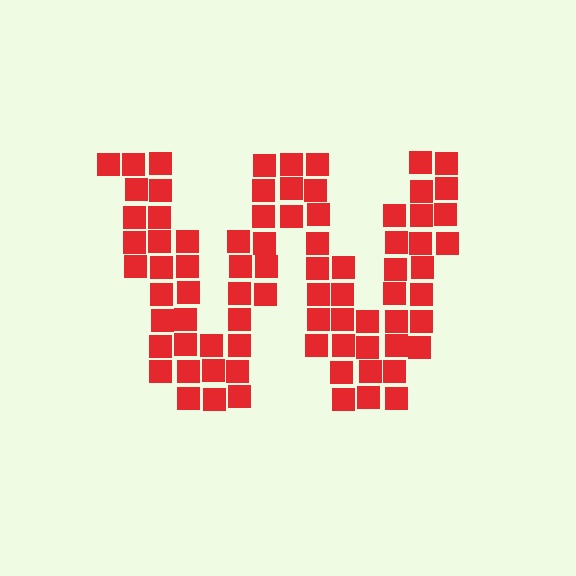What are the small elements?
The small elements are squares.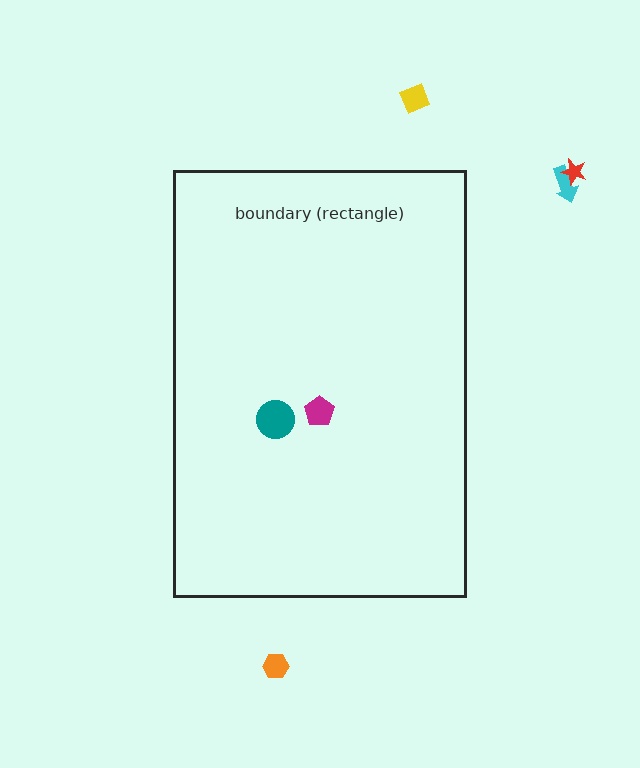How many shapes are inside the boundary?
2 inside, 4 outside.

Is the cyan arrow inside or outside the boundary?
Outside.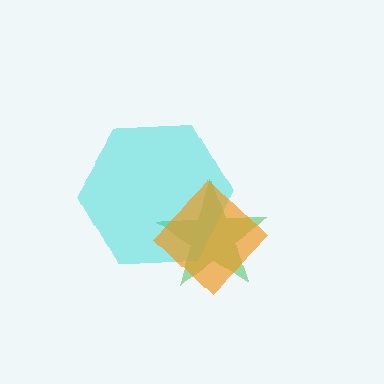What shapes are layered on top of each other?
The layered shapes are: a green star, a cyan hexagon, an orange diamond.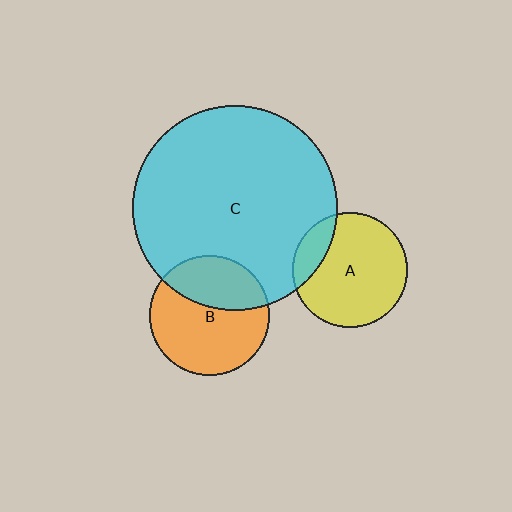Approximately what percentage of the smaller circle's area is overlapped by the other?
Approximately 15%.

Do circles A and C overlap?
Yes.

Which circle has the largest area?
Circle C (cyan).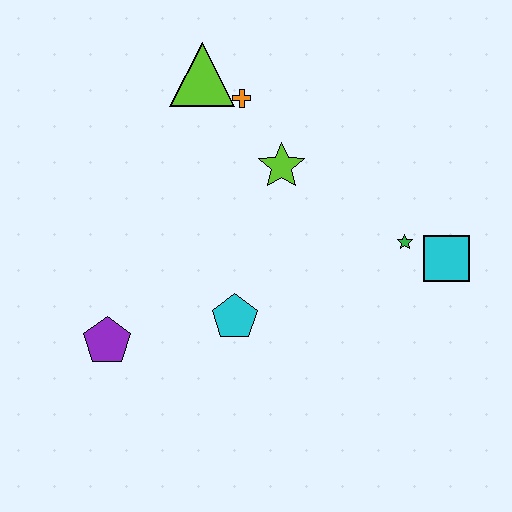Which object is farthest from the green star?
The purple pentagon is farthest from the green star.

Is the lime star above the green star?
Yes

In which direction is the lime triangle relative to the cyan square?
The lime triangle is to the left of the cyan square.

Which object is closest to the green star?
The cyan square is closest to the green star.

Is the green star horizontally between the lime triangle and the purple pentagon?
No